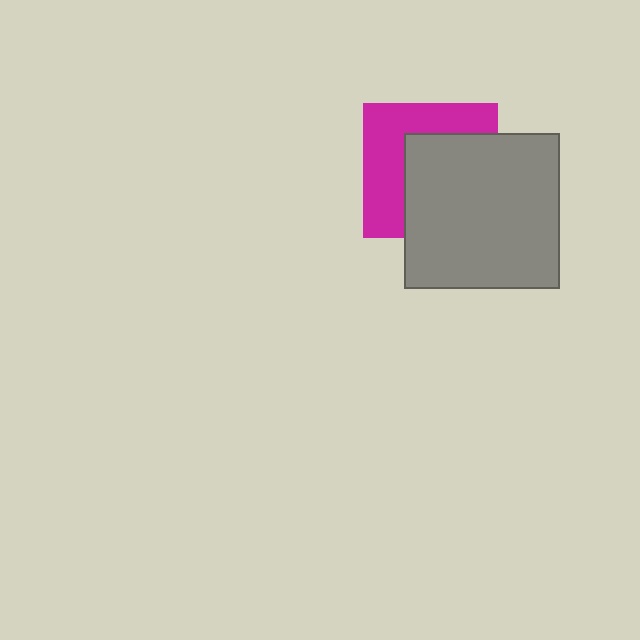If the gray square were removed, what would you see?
You would see the complete magenta square.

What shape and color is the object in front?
The object in front is a gray square.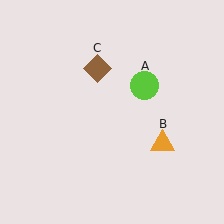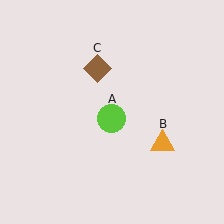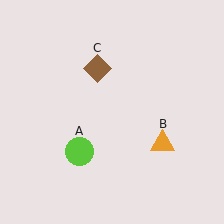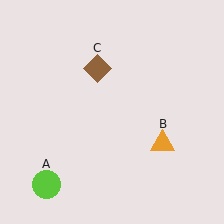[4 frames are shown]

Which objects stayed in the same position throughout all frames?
Orange triangle (object B) and brown diamond (object C) remained stationary.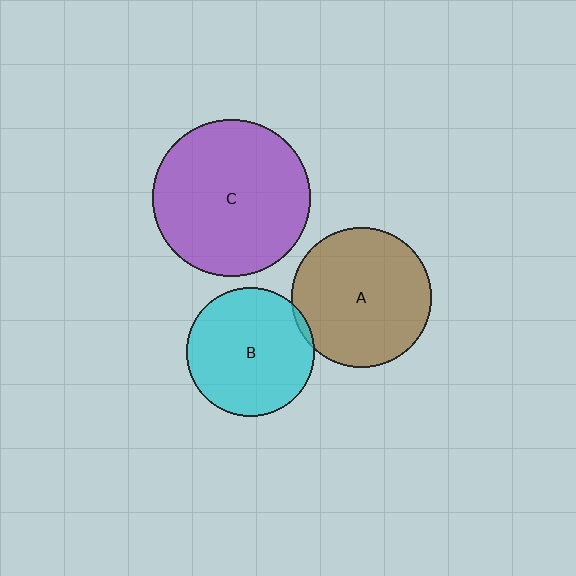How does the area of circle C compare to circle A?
Approximately 1.3 times.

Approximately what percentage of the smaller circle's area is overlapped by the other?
Approximately 5%.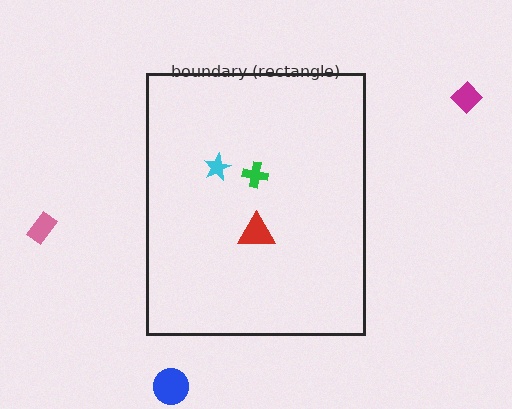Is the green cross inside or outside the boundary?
Inside.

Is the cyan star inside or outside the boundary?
Inside.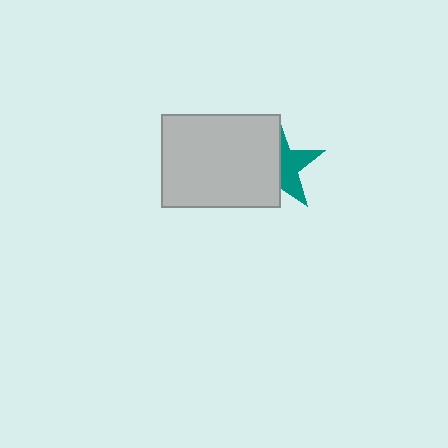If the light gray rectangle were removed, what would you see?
You would see the complete teal star.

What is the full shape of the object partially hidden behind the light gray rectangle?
The partially hidden object is a teal star.